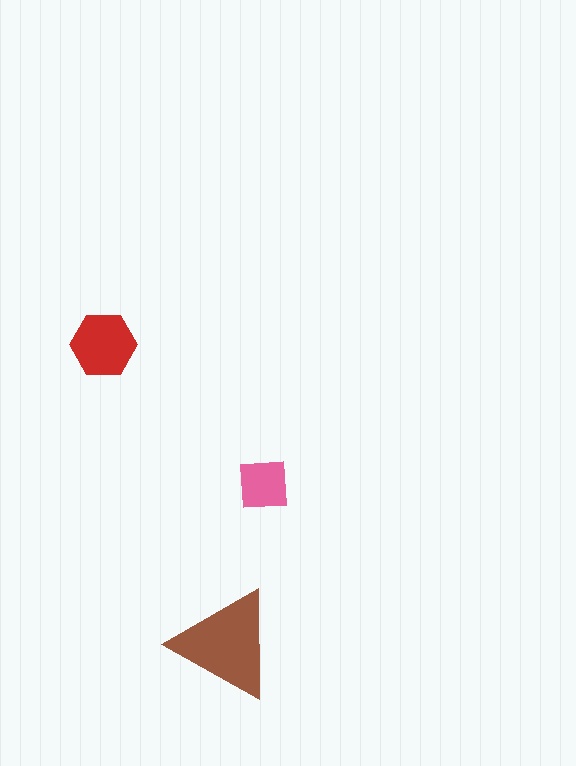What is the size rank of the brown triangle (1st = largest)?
1st.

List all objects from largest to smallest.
The brown triangle, the red hexagon, the pink square.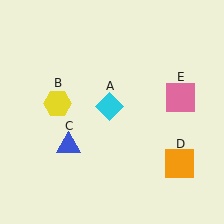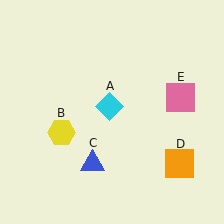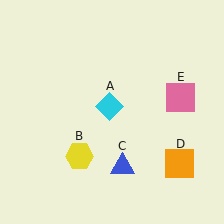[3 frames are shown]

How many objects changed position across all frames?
2 objects changed position: yellow hexagon (object B), blue triangle (object C).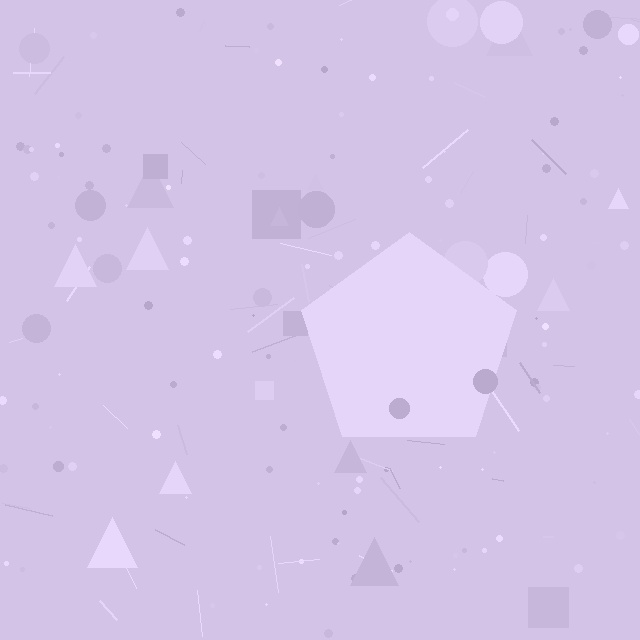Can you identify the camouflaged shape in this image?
The camouflaged shape is a pentagon.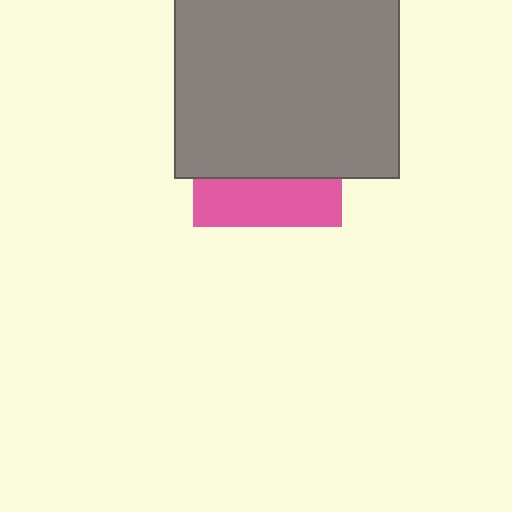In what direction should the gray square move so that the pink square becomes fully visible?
The gray square should move up. That is the shortest direction to clear the overlap and leave the pink square fully visible.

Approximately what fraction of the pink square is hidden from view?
Roughly 68% of the pink square is hidden behind the gray square.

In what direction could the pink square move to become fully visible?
The pink square could move down. That would shift it out from behind the gray square entirely.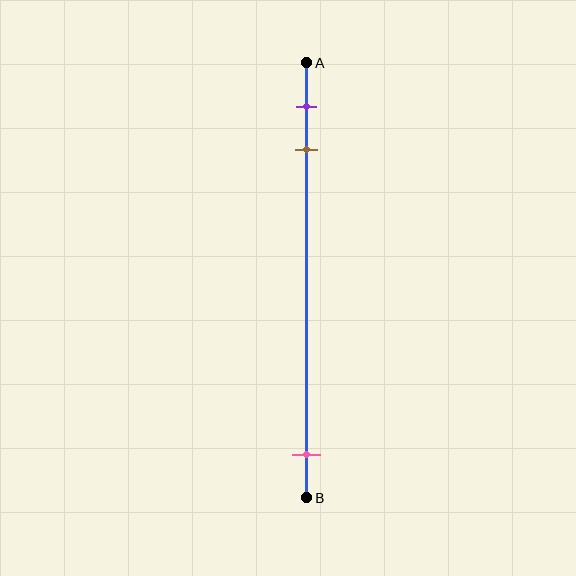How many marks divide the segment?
There are 3 marks dividing the segment.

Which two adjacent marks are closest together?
The purple and brown marks are the closest adjacent pair.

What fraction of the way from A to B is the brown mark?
The brown mark is approximately 20% (0.2) of the way from A to B.